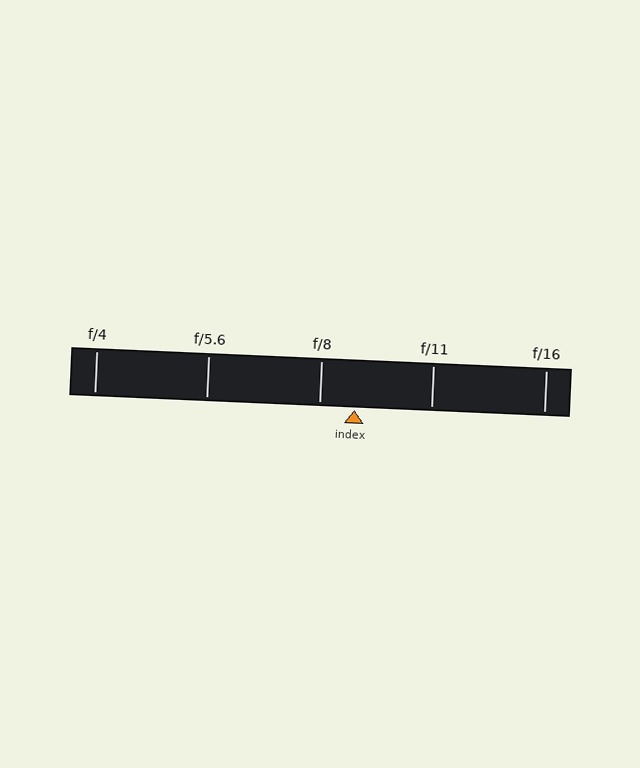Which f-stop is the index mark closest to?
The index mark is closest to f/8.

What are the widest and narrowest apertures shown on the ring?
The widest aperture shown is f/4 and the narrowest is f/16.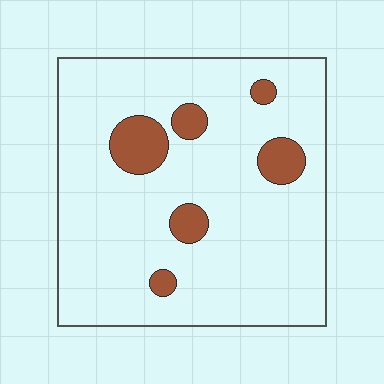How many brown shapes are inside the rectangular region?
6.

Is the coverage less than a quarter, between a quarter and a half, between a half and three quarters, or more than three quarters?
Less than a quarter.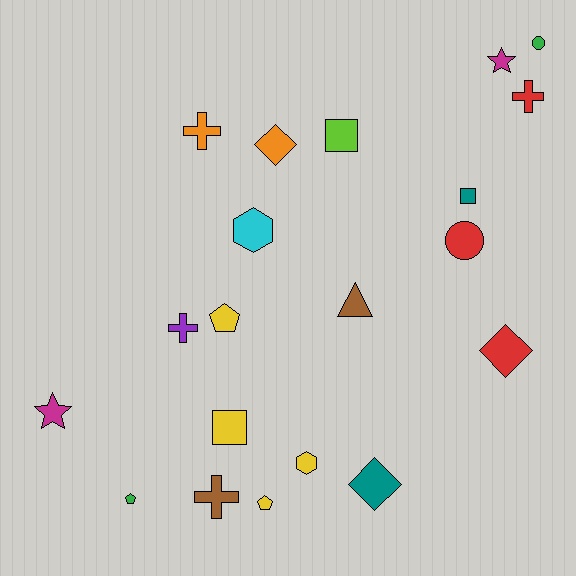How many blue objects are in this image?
There are no blue objects.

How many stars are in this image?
There are 2 stars.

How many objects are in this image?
There are 20 objects.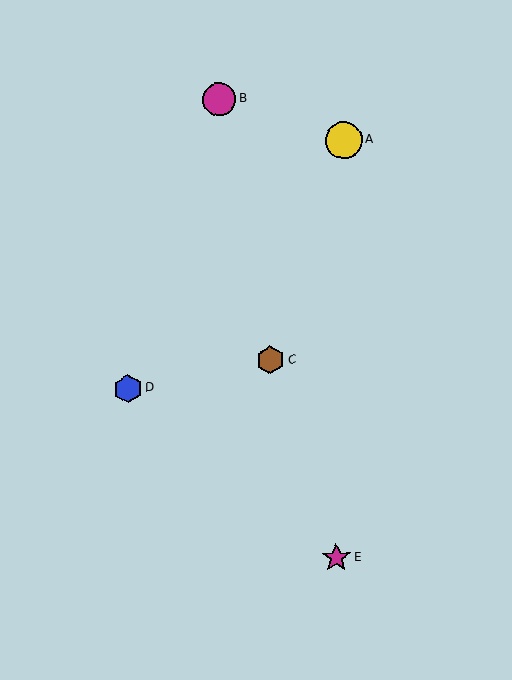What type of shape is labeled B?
Shape B is a magenta circle.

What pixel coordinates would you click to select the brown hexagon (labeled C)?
Click at (271, 360) to select the brown hexagon C.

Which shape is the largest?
The yellow circle (labeled A) is the largest.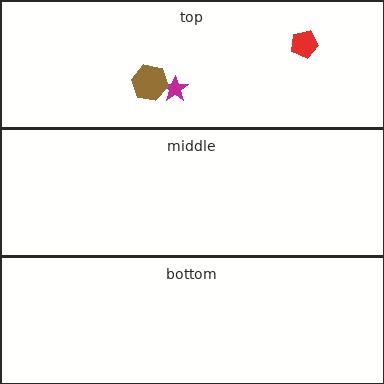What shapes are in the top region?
The magenta star, the red pentagon, the brown hexagon.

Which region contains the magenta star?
The top region.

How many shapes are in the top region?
3.